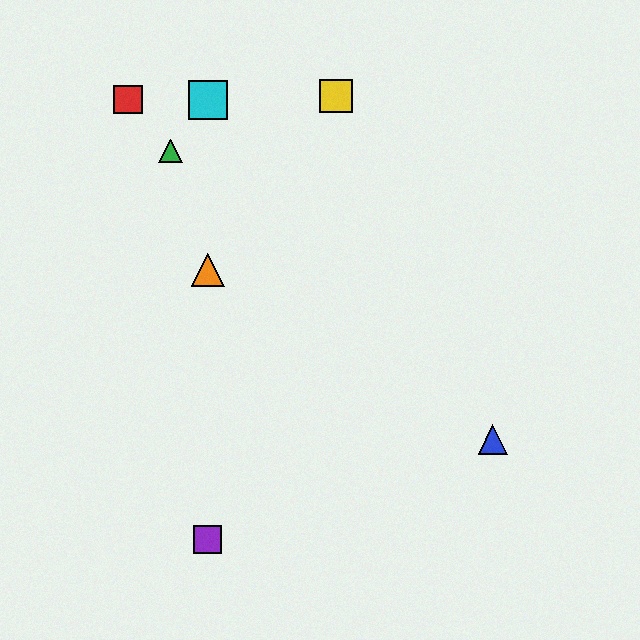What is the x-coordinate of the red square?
The red square is at x≈128.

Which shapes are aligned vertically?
The purple square, the orange triangle, the cyan square are aligned vertically.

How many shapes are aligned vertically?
3 shapes (the purple square, the orange triangle, the cyan square) are aligned vertically.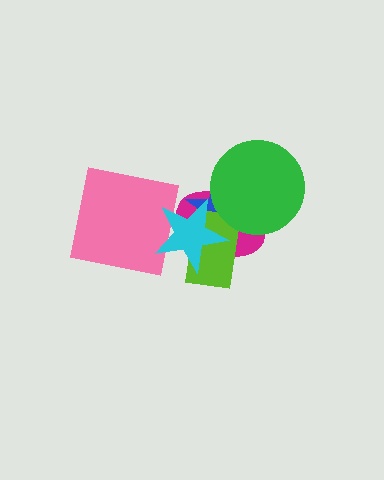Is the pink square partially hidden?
Yes, it is partially covered by another shape.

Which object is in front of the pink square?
The cyan star is in front of the pink square.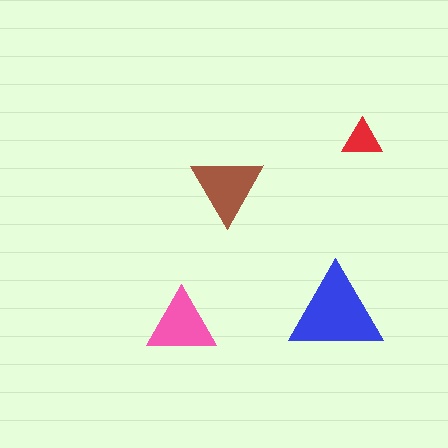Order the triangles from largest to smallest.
the blue one, the brown one, the pink one, the red one.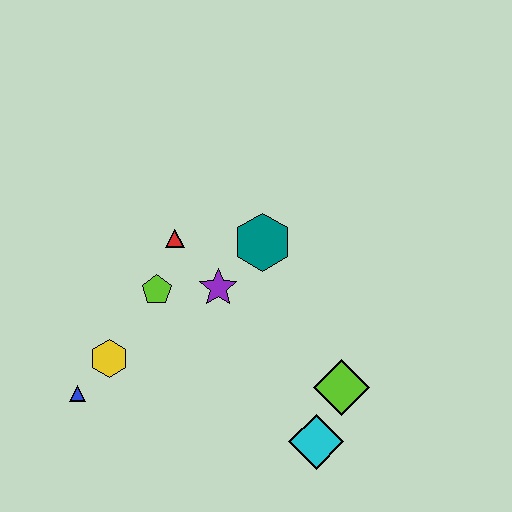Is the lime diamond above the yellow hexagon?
No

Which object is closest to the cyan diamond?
The lime diamond is closest to the cyan diamond.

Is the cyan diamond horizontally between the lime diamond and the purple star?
Yes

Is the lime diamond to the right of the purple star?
Yes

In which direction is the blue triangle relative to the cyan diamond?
The blue triangle is to the left of the cyan diamond.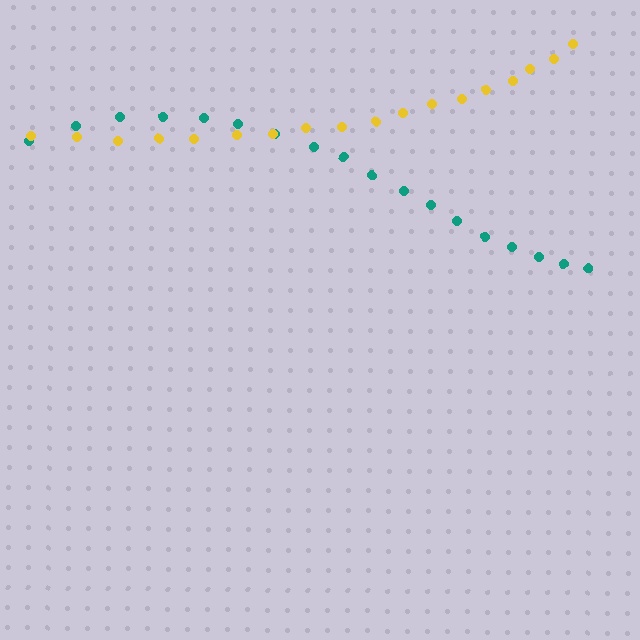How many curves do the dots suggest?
There are 2 distinct paths.